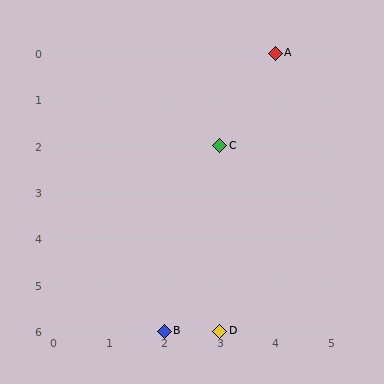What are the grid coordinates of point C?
Point C is at grid coordinates (3, 2).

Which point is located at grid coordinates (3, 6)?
Point D is at (3, 6).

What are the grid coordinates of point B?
Point B is at grid coordinates (2, 6).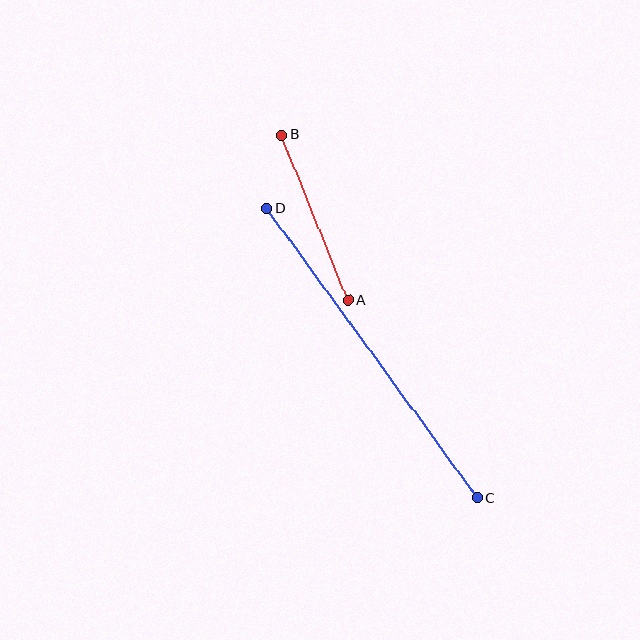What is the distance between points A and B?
The distance is approximately 178 pixels.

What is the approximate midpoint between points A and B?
The midpoint is at approximately (315, 218) pixels.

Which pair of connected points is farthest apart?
Points C and D are farthest apart.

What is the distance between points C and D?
The distance is approximately 358 pixels.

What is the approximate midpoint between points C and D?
The midpoint is at approximately (372, 353) pixels.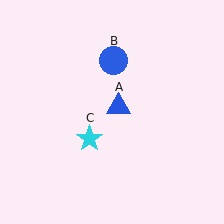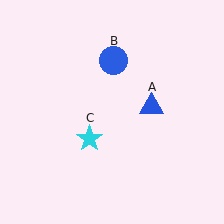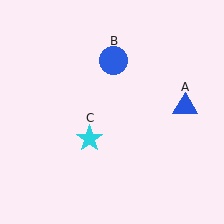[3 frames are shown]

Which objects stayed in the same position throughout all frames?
Blue circle (object B) and cyan star (object C) remained stationary.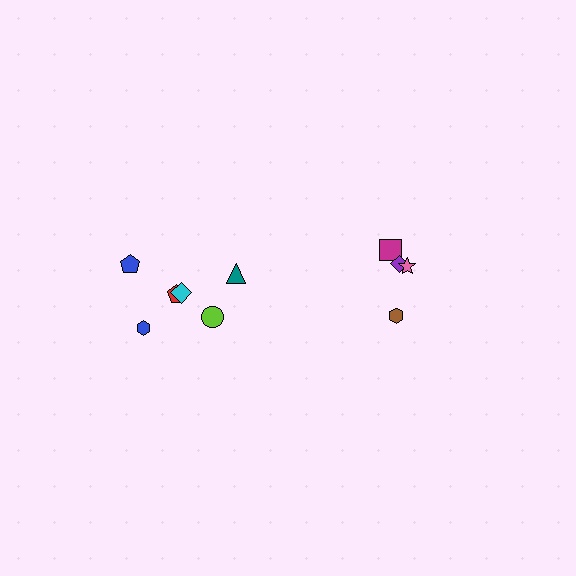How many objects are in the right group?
There are 4 objects.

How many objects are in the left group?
There are 6 objects.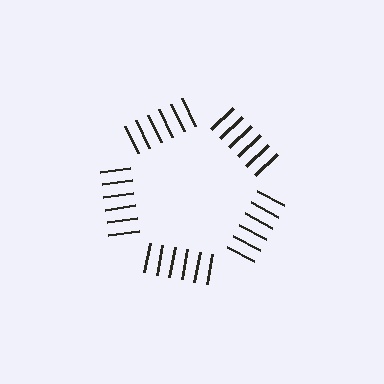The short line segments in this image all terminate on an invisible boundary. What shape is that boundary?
An illusory pentagon — the line segments terminate on its edges but no continuous stroke is drawn.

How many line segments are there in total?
30 — 6 along each of the 5 edges.